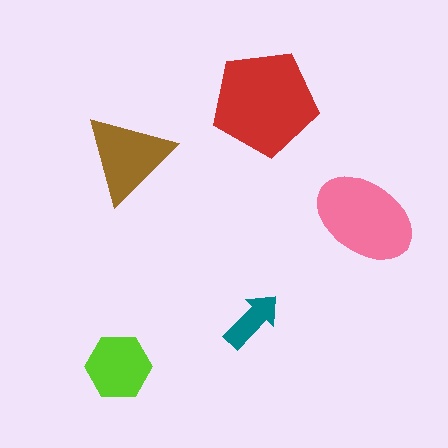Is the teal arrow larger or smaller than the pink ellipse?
Smaller.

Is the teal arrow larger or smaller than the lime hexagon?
Smaller.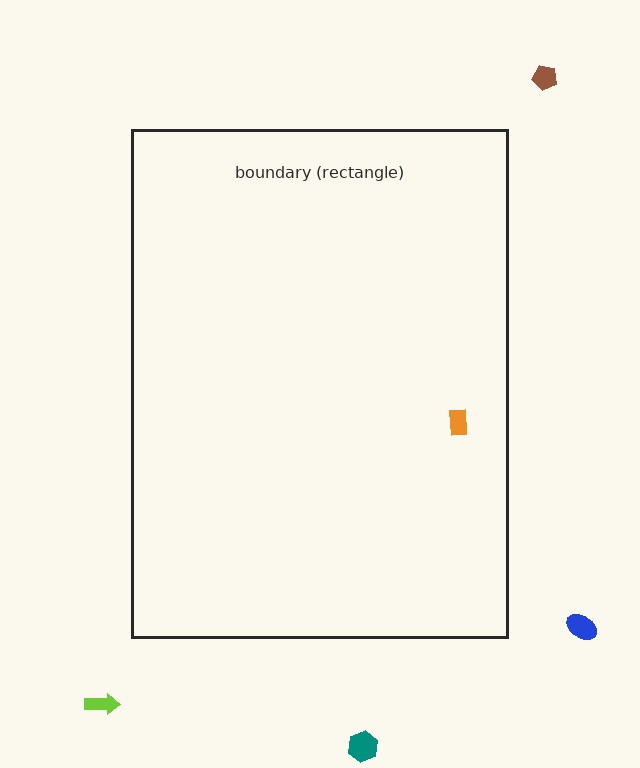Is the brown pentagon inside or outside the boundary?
Outside.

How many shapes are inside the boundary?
1 inside, 4 outside.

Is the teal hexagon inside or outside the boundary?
Outside.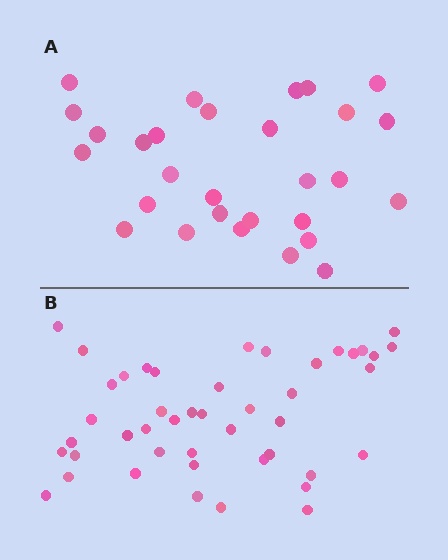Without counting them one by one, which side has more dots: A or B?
Region B (the bottom region) has more dots.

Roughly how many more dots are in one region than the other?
Region B has approximately 15 more dots than region A.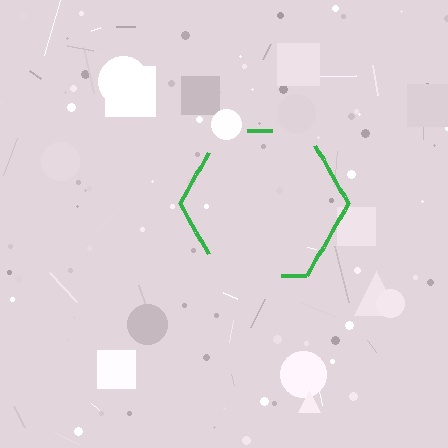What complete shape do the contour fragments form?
The contour fragments form a hexagon.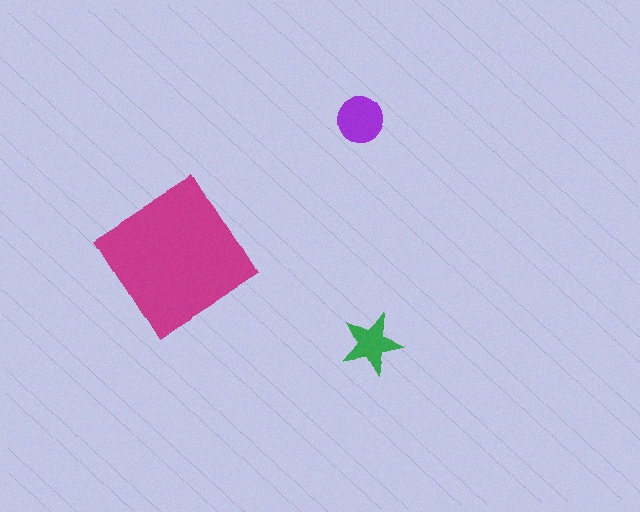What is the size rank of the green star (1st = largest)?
3rd.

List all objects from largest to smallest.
The magenta diamond, the purple circle, the green star.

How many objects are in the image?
There are 3 objects in the image.